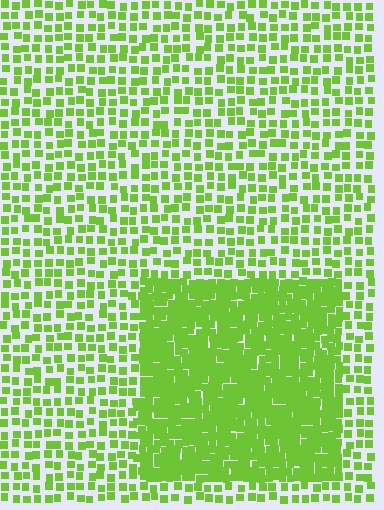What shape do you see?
I see a rectangle.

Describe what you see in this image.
The image contains small lime elements arranged at two different densities. A rectangle-shaped region is visible where the elements are more densely packed than the surrounding area.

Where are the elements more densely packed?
The elements are more densely packed inside the rectangle boundary.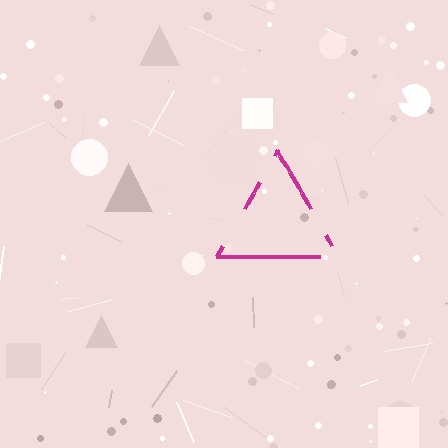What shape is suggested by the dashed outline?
The dashed outline suggests a triangle.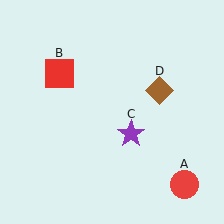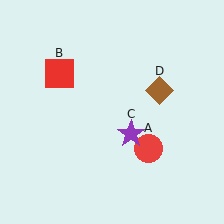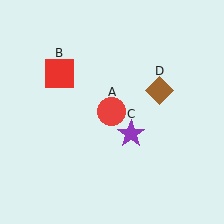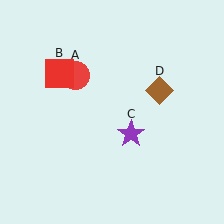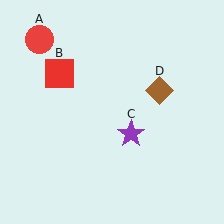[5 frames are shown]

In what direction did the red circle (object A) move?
The red circle (object A) moved up and to the left.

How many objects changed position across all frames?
1 object changed position: red circle (object A).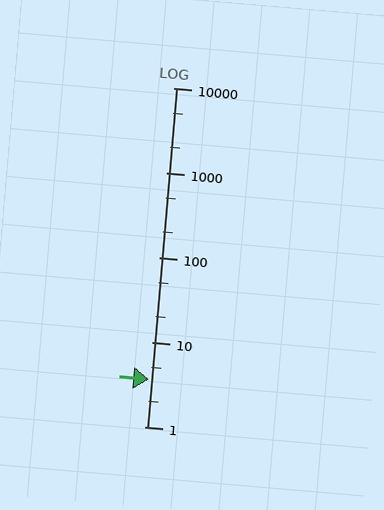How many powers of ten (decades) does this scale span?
The scale spans 4 decades, from 1 to 10000.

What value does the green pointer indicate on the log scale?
The pointer indicates approximately 3.6.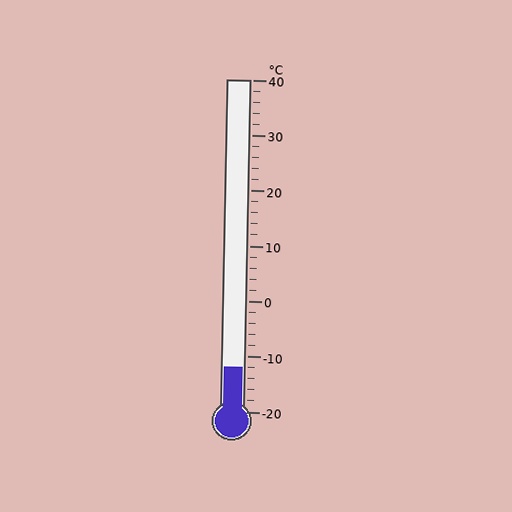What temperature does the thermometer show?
The thermometer shows approximately -12°C.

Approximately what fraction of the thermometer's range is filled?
The thermometer is filled to approximately 15% of its range.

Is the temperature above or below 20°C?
The temperature is below 20°C.